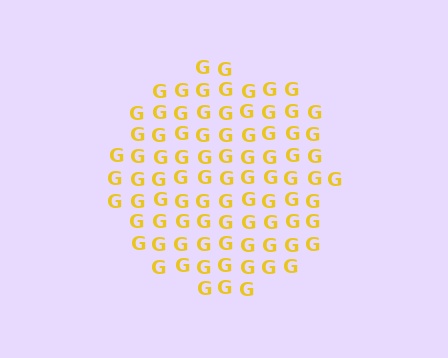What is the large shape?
The large shape is a circle.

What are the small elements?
The small elements are letter G's.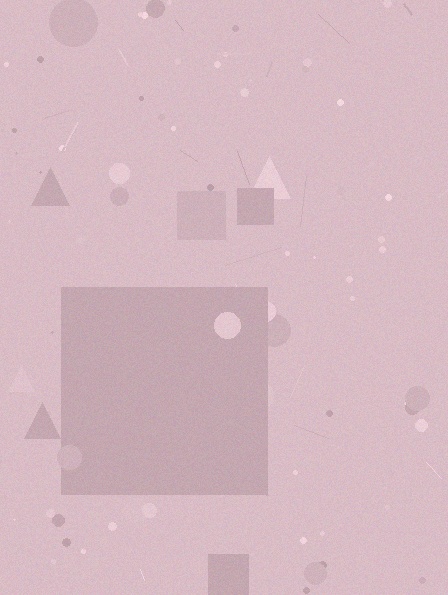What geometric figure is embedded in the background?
A square is embedded in the background.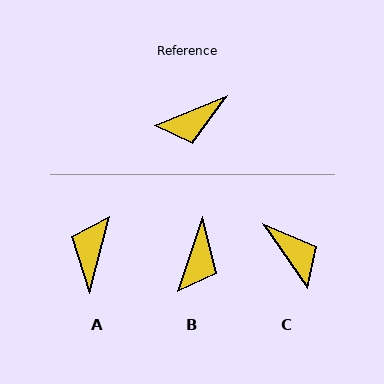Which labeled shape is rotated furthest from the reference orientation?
A, about 127 degrees away.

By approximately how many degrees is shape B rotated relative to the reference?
Approximately 50 degrees counter-clockwise.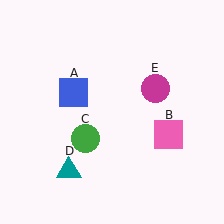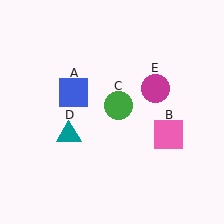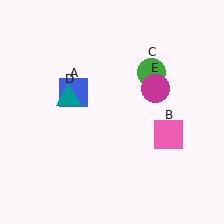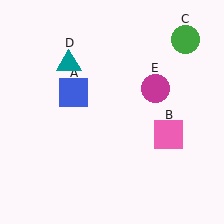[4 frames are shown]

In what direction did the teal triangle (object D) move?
The teal triangle (object D) moved up.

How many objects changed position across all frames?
2 objects changed position: green circle (object C), teal triangle (object D).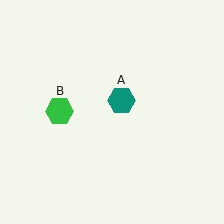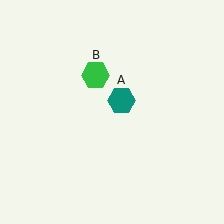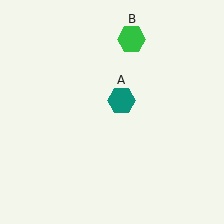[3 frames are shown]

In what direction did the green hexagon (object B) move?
The green hexagon (object B) moved up and to the right.